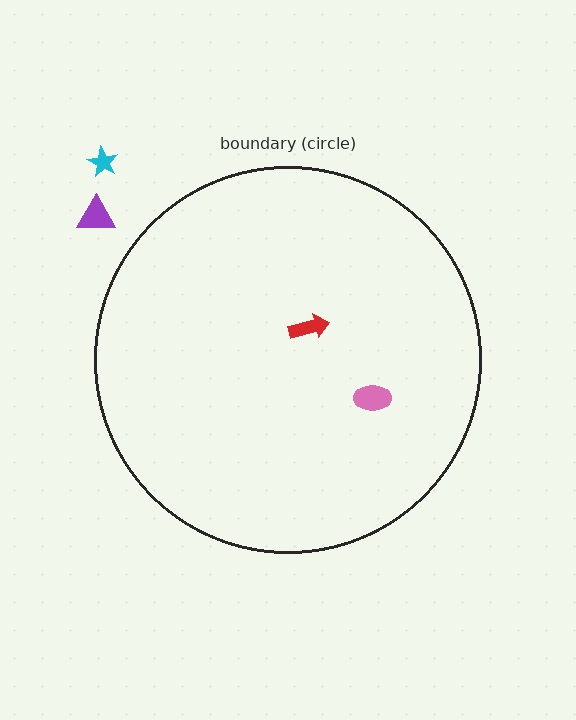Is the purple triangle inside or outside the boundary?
Outside.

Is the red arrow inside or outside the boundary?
Inside.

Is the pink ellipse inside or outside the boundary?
Inside.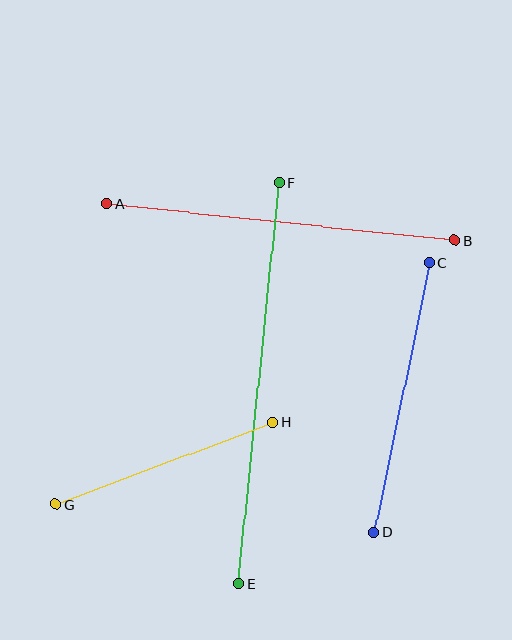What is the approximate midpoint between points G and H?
The midpoint is at approximately (164, 463) pixels.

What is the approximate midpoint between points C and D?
The midpoint is at approximately (402, 398) pixels.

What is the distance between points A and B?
The distance is approximately 350 pixels.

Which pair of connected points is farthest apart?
Points E and F are farthest apart.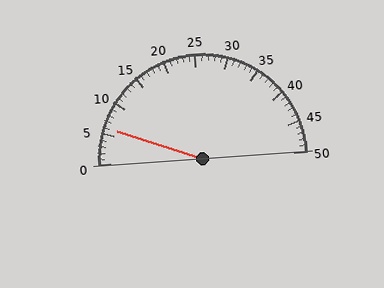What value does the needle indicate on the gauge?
The needle indicates approximately 6.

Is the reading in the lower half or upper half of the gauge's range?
The reading is in the lower half of the range (0 to 50).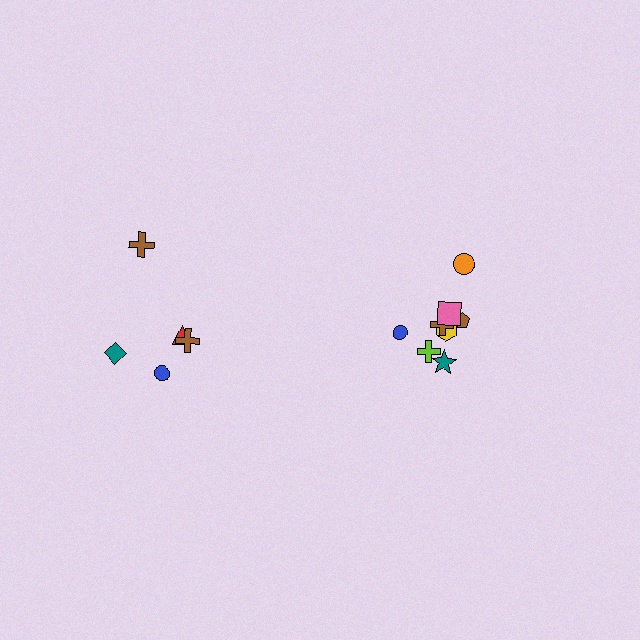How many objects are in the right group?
There are 8 objects.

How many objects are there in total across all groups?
There are 13 objects.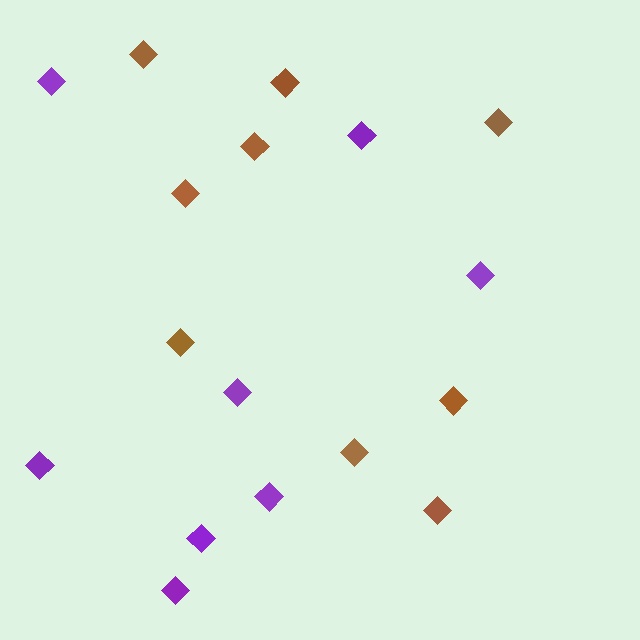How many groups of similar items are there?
There are 2 groups: one group of brown diamonds (9) and one group of purple diamonds (8).